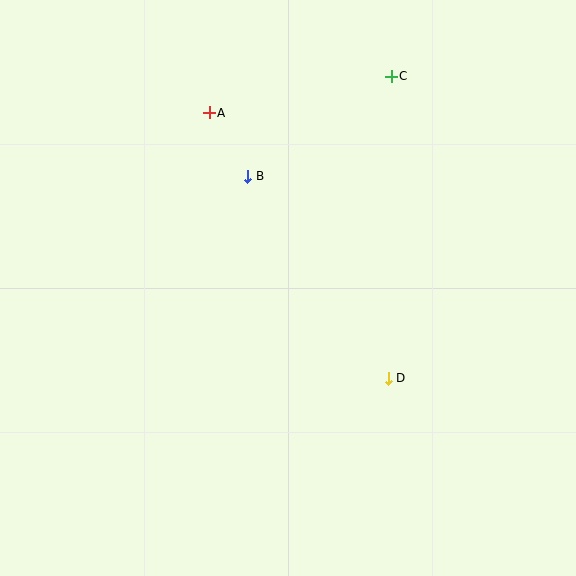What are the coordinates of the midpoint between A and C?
The midpoint between A and C is at (300, 94).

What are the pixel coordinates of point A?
Point A is at (209, 113).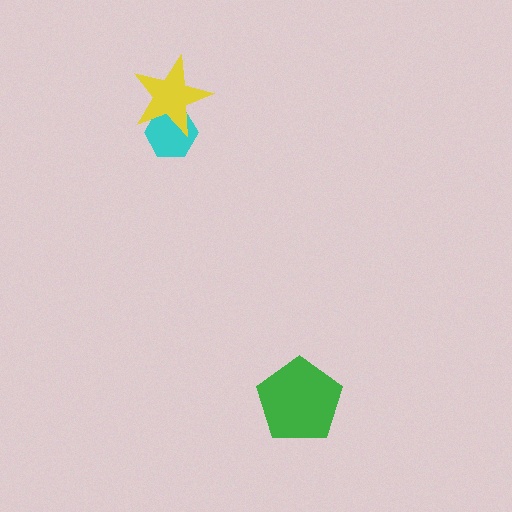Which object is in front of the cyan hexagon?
The yellow star is in front of the cyan hexagon.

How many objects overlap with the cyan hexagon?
1 object overlaps with the cyan hexagon.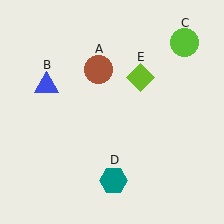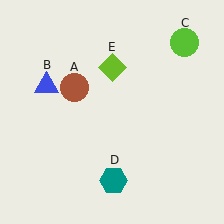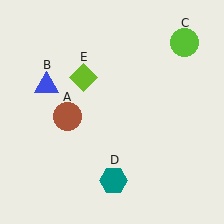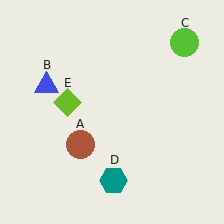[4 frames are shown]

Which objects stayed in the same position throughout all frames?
Blue triangle (object B) and lime circle (object C) and teal hexagon (object D) remained stationary.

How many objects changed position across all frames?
2 objects changed position: brown circle (object A), lime diamond (object E).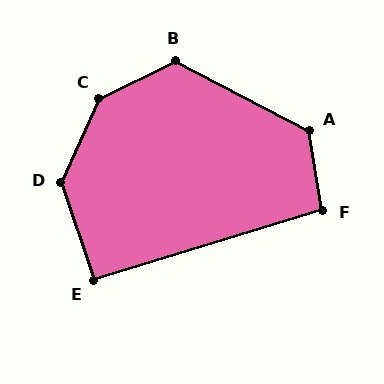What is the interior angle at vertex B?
Approximately 126 degrees (obtuse).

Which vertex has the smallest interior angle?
E, at approximately 92 degrees.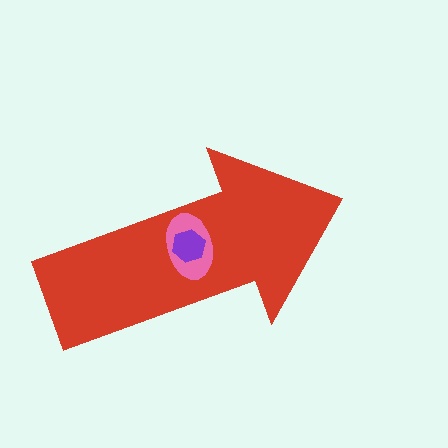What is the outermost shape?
The red arrow.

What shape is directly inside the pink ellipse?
The purple hexagon.